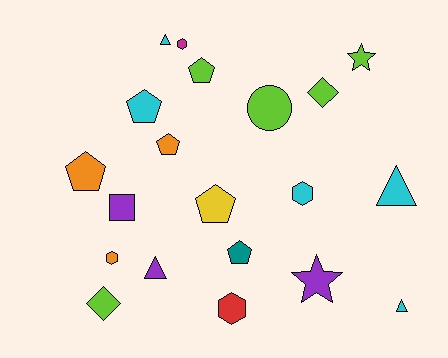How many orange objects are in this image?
There are 3 orange objects.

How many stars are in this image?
There are 2 stars.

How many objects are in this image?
There are 20 objects.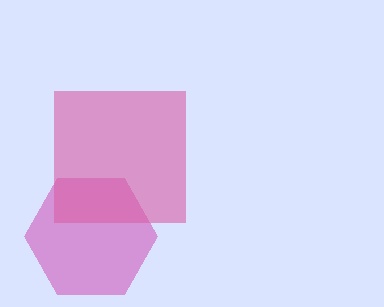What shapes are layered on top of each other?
The layered shapes are: a magenta hexagon, a pink square.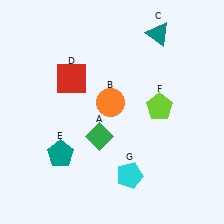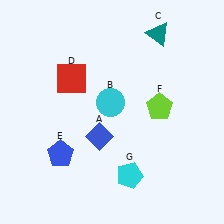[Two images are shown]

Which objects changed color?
A changed from green to blue. B changed from orange to cyan. E changed from teal to blue.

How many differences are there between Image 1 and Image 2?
There are 3 differences between the two images.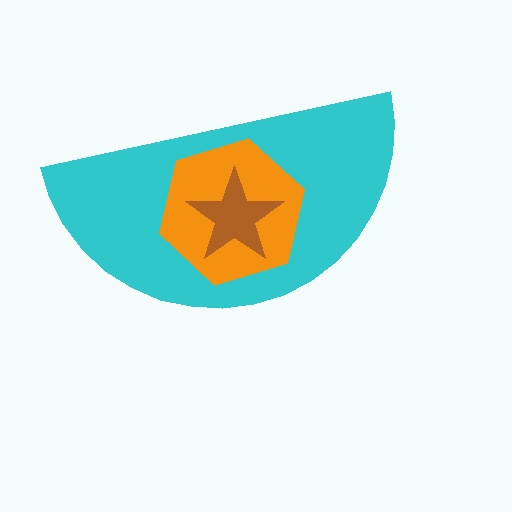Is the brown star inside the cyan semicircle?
Yes.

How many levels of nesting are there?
3.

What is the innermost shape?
The brown star.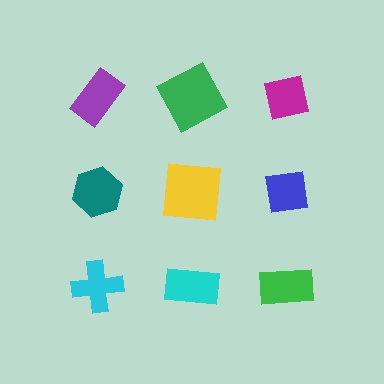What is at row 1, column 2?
A green square.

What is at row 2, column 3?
A blue square.